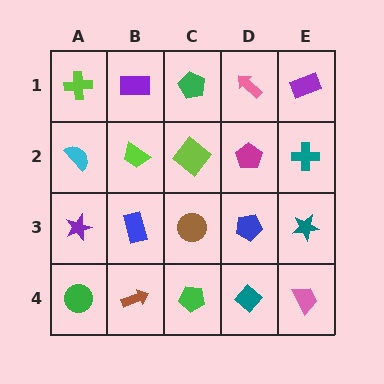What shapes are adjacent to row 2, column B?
A purple rectangle (row 1, column B), a blue rectangle (row 3, column B), a cyan semicircle (row 2, column A), a lime diamond (row 2, column C).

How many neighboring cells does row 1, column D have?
3.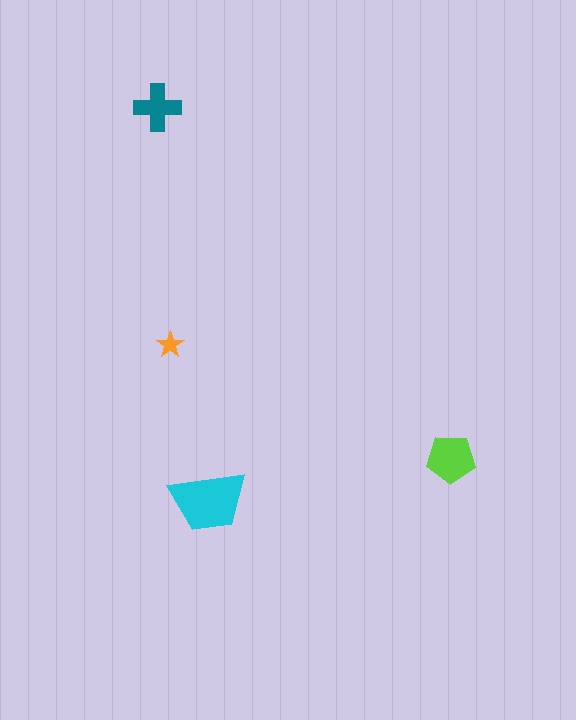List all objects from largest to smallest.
The cyan trapezoid, the lime pentagon, the teal cross, the orange star.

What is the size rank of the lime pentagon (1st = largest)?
2nd.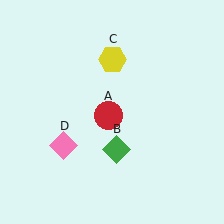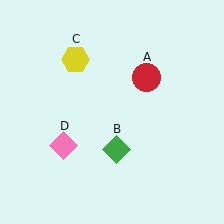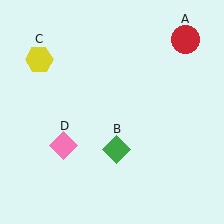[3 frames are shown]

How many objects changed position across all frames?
2 objects changed position: red circle (object A), yellow hexagon (object C).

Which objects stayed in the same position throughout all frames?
Green diamond (object B) and pink diamond (object D) remained stationary.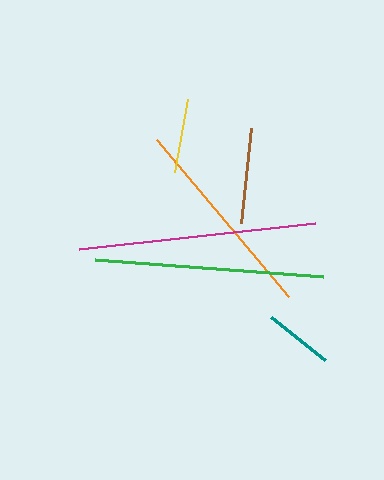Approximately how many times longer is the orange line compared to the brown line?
The orange line is approximately 2.1 times the length of the brown line.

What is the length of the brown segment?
The brown segment is approximately 96 pixels long.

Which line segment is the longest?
The magenta line is the longest at approximately 237 pixels.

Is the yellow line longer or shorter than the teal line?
The yellow line is longer than the teal line.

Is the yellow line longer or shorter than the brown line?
The brown line is longer than the yellow line.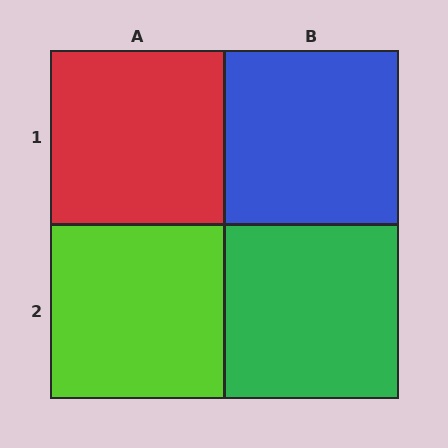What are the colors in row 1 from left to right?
Red, blue.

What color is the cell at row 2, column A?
Lime.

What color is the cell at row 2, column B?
Green.